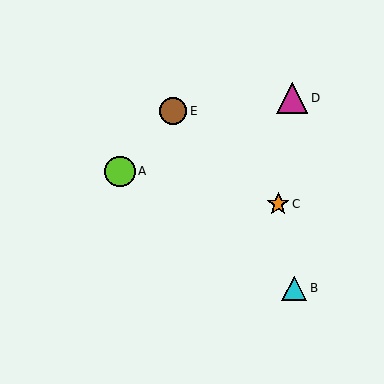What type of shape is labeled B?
Shape B is a cyan triangle.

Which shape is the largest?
The magenta triangle (labeled D) is the largest.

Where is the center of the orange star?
The center of the orange star is at (278, 204).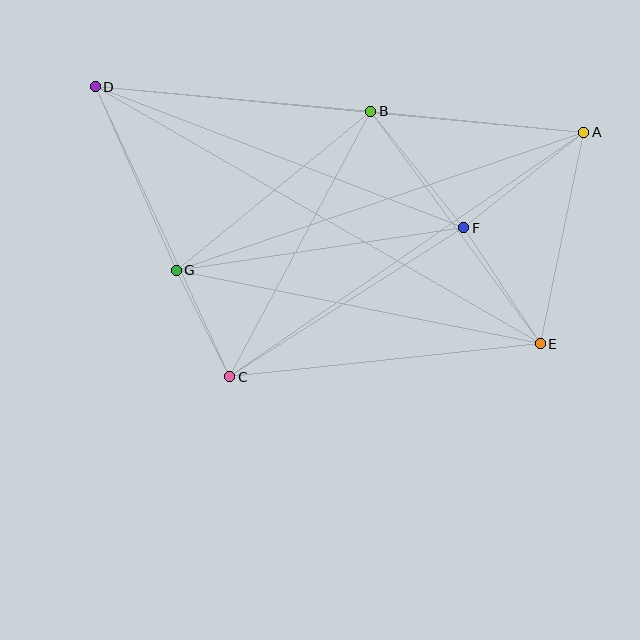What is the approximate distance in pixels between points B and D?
The distance between B and D is approximately 276 pixels.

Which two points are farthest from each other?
Points D and E are farthest from each other.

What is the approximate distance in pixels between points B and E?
The distance between B and E is approximately 288 pixels.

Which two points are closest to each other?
Points C and G are closest to each other.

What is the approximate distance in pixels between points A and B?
The distance between A and B is approximately 214 pixels.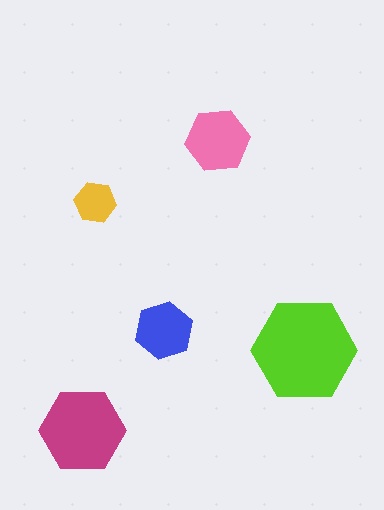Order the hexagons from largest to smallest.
the lime one, the magenta one, the pink one, the blue one, the yellow one.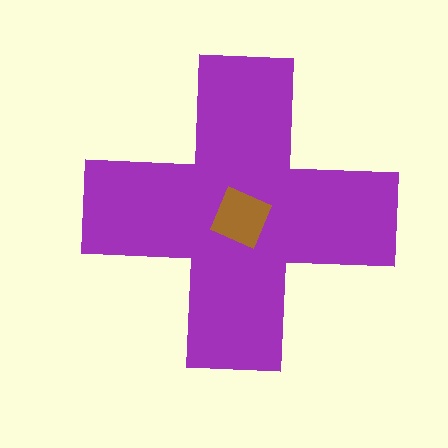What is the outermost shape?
The purple cross.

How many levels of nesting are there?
2.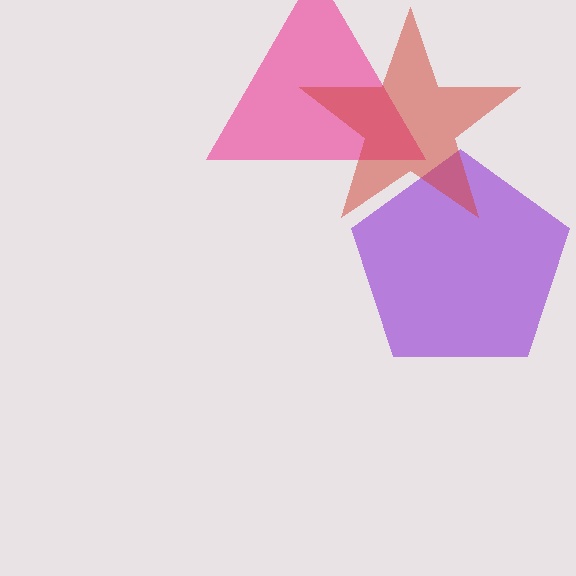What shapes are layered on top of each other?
The layered shapes are: a pink triangle, a purple pentagon, a red star.